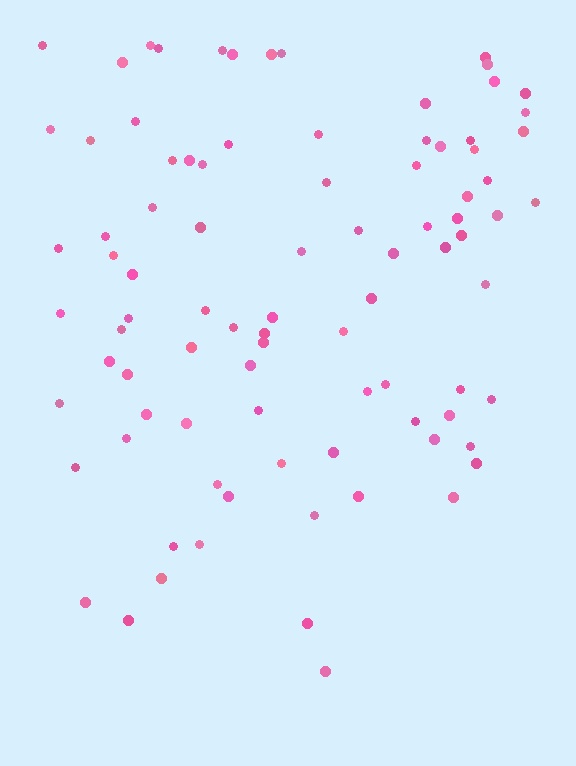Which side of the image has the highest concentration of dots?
The top.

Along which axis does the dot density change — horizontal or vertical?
Vertical.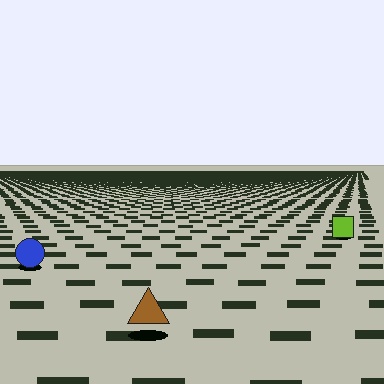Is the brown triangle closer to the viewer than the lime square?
Yes. The brown triangle is closer — you can tell from the texture gradient: the ground texture is coarser near it.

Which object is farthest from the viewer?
The lime square is farthest from the viewer. It appears smaller and the ground texture around it is denser.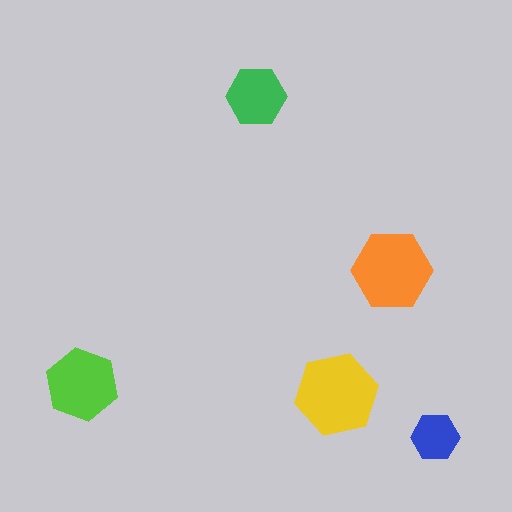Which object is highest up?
The green hexagon is topmost.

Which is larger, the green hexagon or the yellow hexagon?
The yellow one.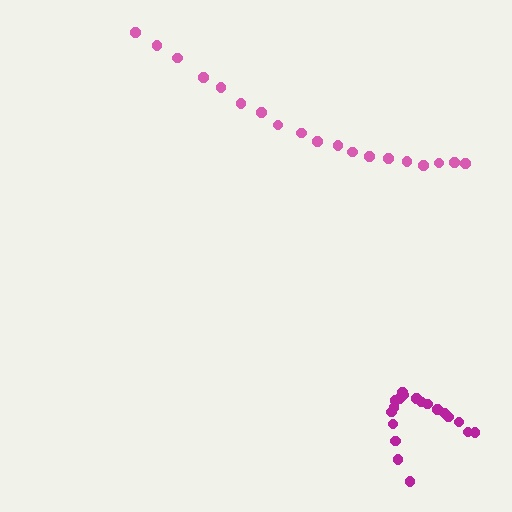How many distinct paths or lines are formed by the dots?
There are 2 distinct paths.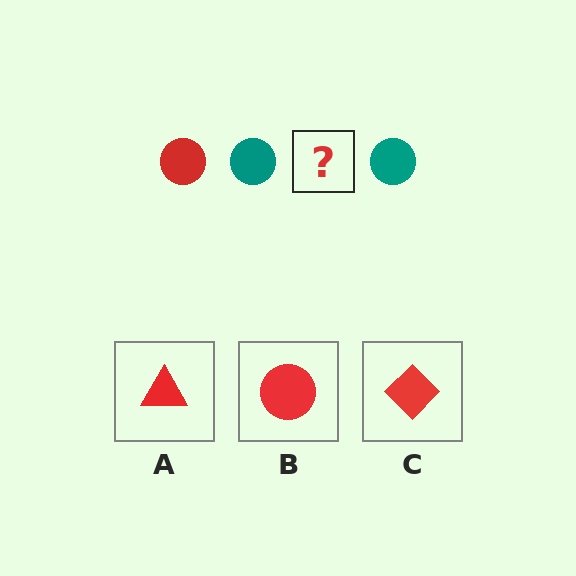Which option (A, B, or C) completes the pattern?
B.